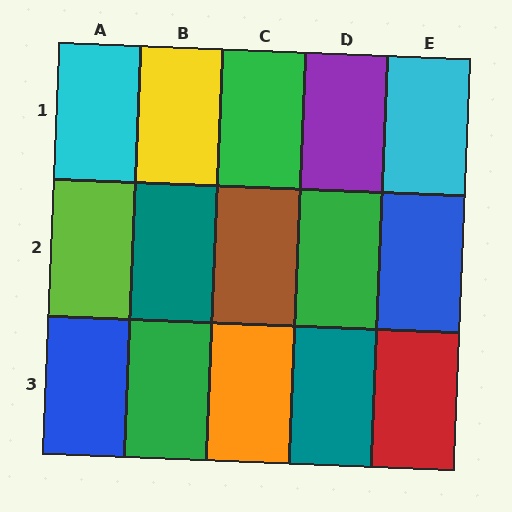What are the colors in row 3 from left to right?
Blue, green, orange, teal, red.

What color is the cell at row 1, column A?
Cyan.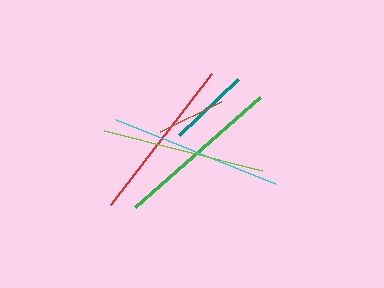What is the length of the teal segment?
The teal segment is approximately 81 pixels long.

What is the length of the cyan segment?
The cyan segment is approximately 171 pixels long.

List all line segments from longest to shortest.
From longest to shortest: cyan, green, red, lime, teal, brown.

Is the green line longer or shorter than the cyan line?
The cyan line is longer than the green line.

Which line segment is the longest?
The cyan line is the longest at approximately 171 pixels.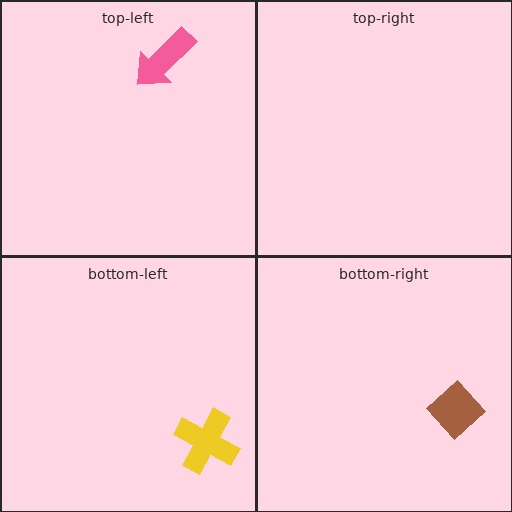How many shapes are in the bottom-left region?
1.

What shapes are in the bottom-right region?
The brown diamond.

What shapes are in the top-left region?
The pink arrow.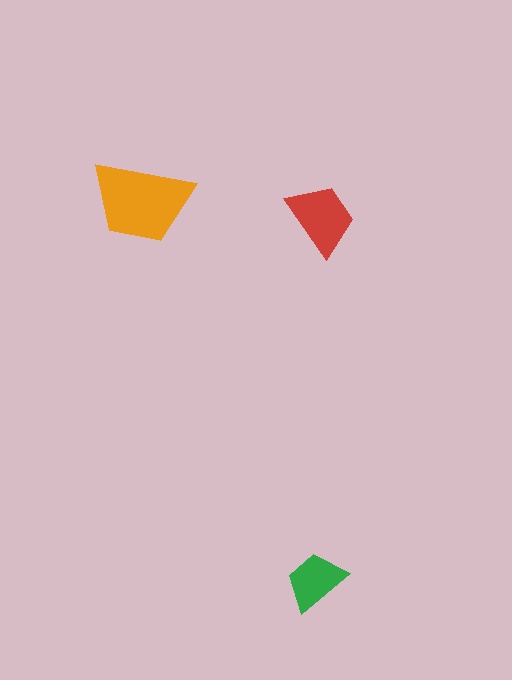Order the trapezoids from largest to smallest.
the orange one, the red one, the green one.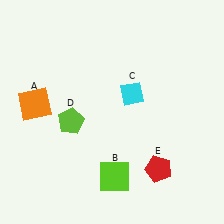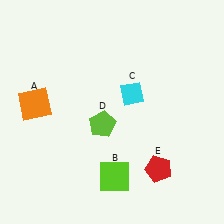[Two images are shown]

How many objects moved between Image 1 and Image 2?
1 object moved between the two images.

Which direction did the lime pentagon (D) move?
The lime pentagon (D) moved right.